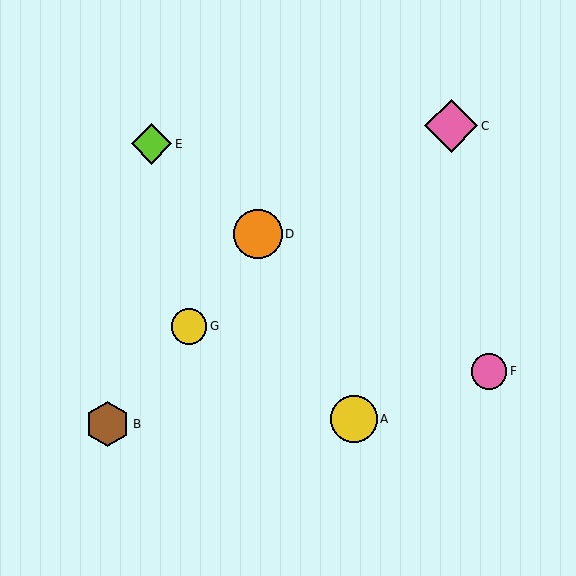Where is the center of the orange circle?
The center of the orange circle is at (258, 234).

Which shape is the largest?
The pink diamond (labeled C) is the largest.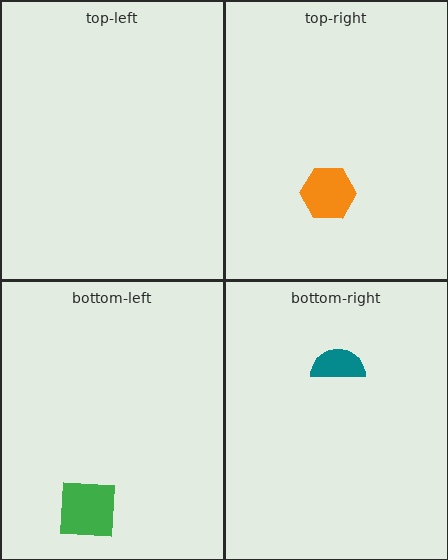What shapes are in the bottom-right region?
The teal semicircle.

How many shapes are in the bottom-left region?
1.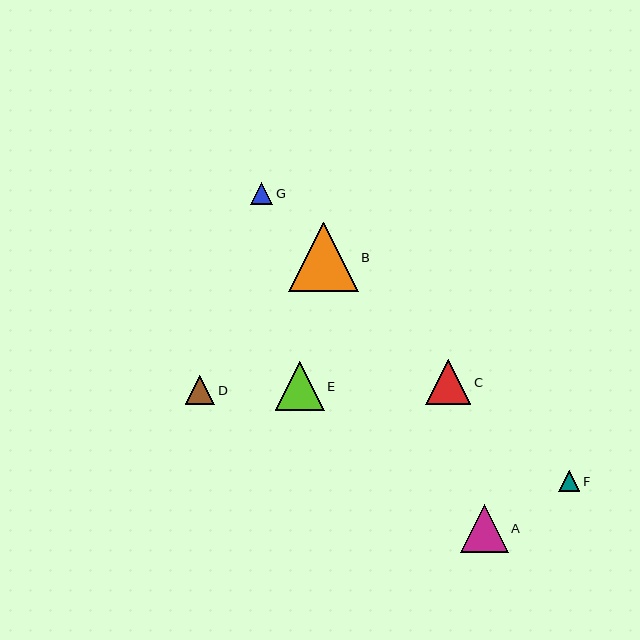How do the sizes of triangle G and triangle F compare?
Triangle G and triangle F are approximately the same size.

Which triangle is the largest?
Triangle B is the largest with a size of approximately 69 pixels.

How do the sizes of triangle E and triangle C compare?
Triangle E and triangle C are approximately the same size.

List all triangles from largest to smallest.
From largest to smallest: B, E, A, C, D, G, F.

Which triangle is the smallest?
Triangle F is the smallest with a size of approximately 21 pixels.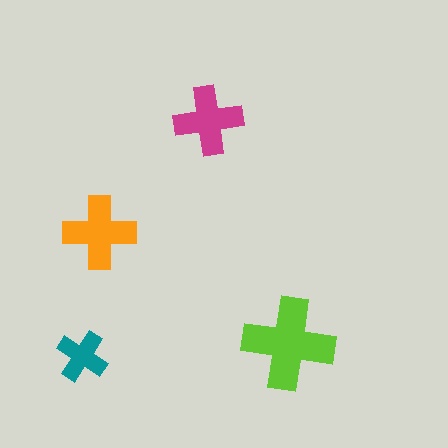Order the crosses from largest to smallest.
the lime one, the orange one, the magenta one, the teal one.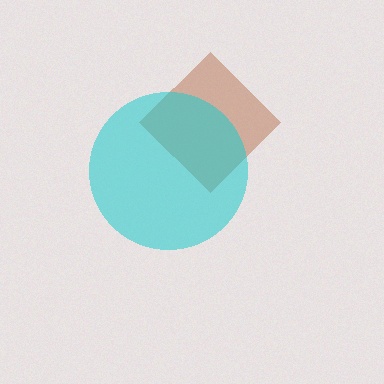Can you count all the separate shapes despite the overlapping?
Yes, there are 2 separate shapes.